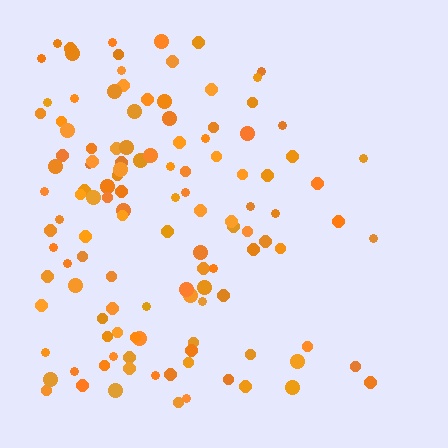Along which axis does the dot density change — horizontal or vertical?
Horizontal.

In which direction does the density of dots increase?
From right to left, with the left side densest.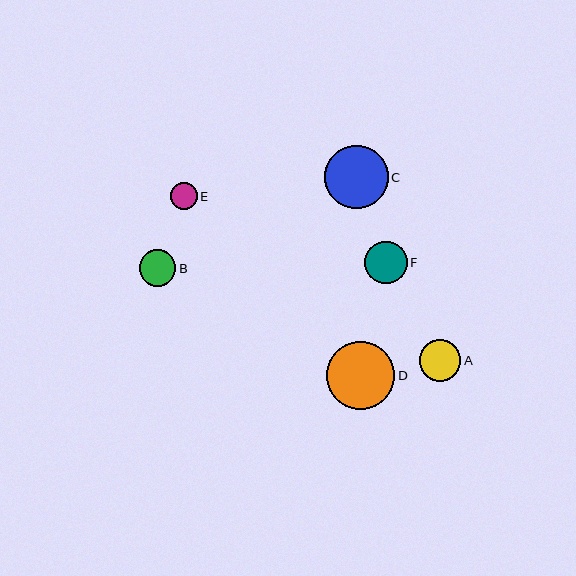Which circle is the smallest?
Circle E is the smallest with a size of approximately 26 pixels.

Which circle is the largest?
Circle D is the largest with a size of approximately 69 pixels.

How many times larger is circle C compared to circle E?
Circle C is approximately 2.4 times the size of circle E.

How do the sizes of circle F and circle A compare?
Circle F and circle A are approximately the same size.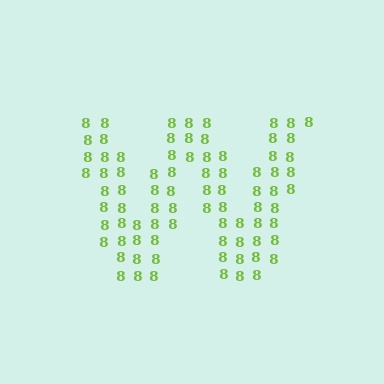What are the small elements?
The small elements are digit 8's.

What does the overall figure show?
The overall figure shows the letter W.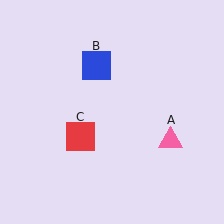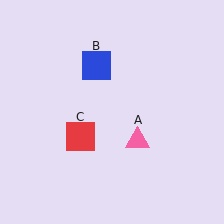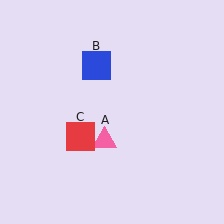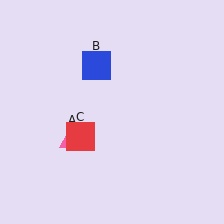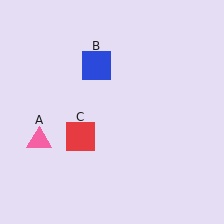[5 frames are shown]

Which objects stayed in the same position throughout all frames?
Blue square (object B) and red square (object C) remained stationary.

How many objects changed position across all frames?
1 object changed position: pink triangle (object A).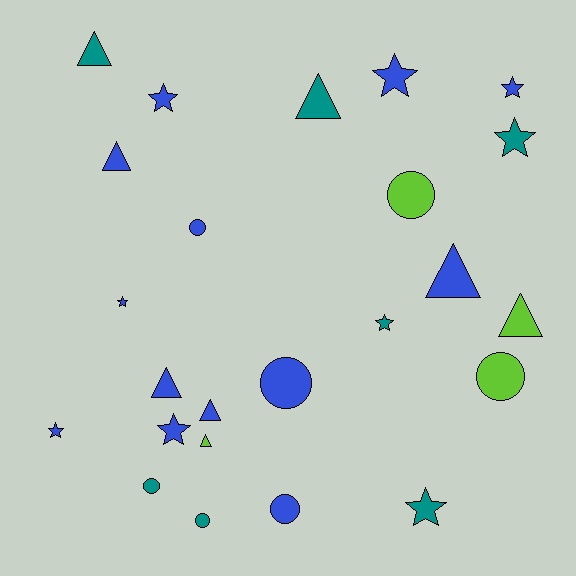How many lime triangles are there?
There are 2 lime triangles.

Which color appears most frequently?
Blue, with 13 objects.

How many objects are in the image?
There are 24 objects.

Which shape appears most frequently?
Star, with 9 objects.